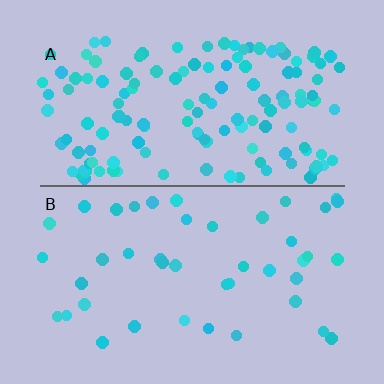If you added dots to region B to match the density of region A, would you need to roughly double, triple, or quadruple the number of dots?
Approximately triple.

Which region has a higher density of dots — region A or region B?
A (the top).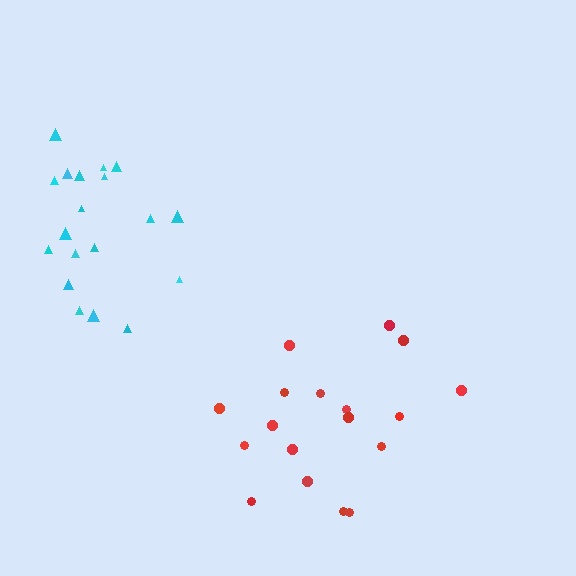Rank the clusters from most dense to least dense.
cyan, red.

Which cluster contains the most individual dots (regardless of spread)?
Cyan (19).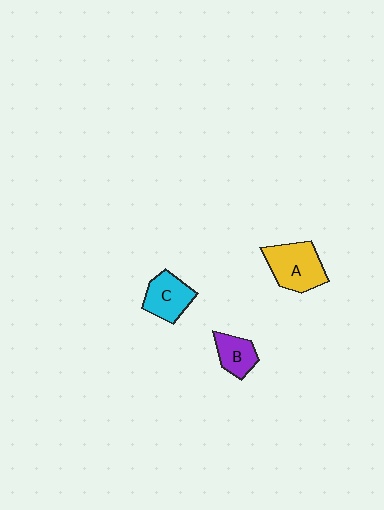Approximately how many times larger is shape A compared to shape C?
Approximately 1.3 times.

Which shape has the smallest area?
Shape B (purple).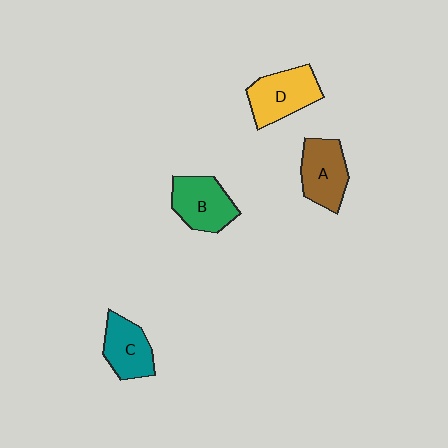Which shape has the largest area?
Shape D (yellow).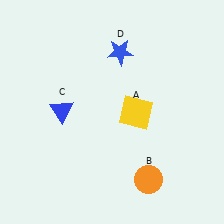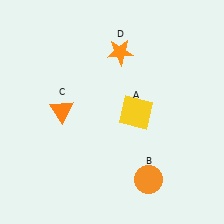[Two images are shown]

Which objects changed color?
C changed from blue to orange. D changed from blue to orange.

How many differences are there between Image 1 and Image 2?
There are 2 differences between the two images.